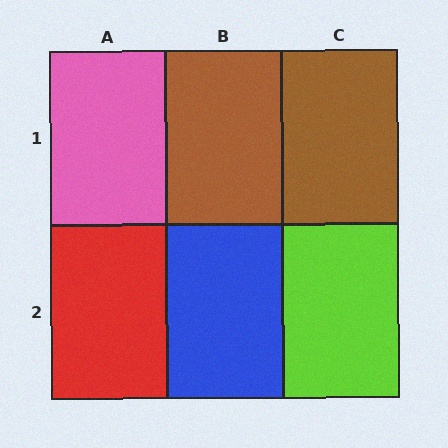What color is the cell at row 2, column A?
Red.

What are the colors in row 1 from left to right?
Pink, brown, brown.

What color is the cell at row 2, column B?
Blue.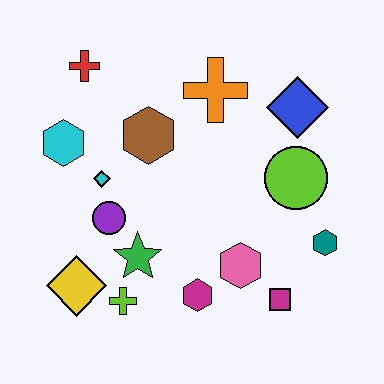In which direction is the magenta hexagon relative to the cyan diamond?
The magenta hexagon is below the cyan diamond.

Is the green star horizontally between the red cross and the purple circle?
No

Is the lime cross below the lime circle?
Yes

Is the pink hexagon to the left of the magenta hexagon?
No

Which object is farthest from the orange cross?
The yellow diamond is farthest from the orange cross.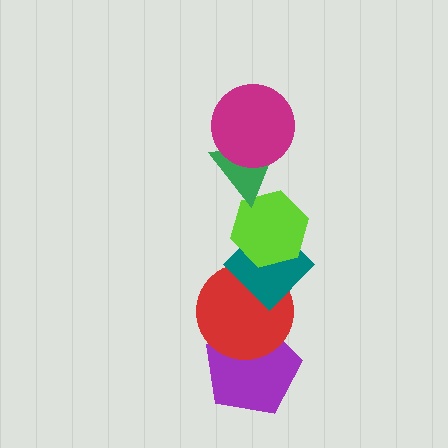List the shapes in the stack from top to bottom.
From top to bottom: the magenta circle, the green triangle, the lime hexagon, the teal diamond, the red circle, the purple pentagon.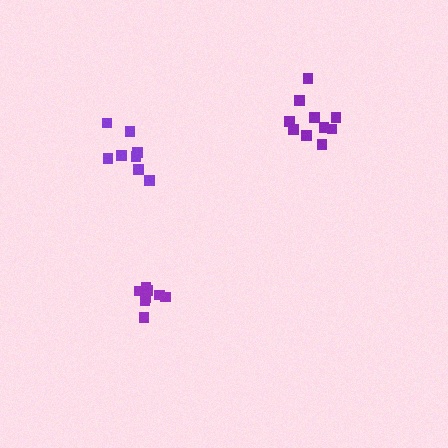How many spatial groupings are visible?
There are 3 spatial groupings.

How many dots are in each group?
Group 1: 10 dots, Group 2: 8 dots, Group 3: 8 dots (26 total).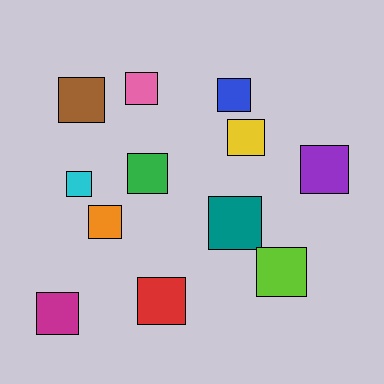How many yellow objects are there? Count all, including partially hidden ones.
There is 1 yellow object.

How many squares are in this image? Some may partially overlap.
There are 12 squares.